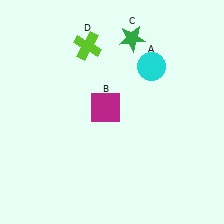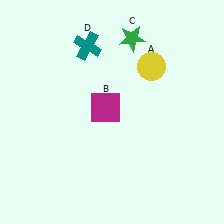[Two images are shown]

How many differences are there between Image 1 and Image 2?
There are 2 differences between the two images.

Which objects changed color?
A changed from cyan to yellow. D changed from lime to teal.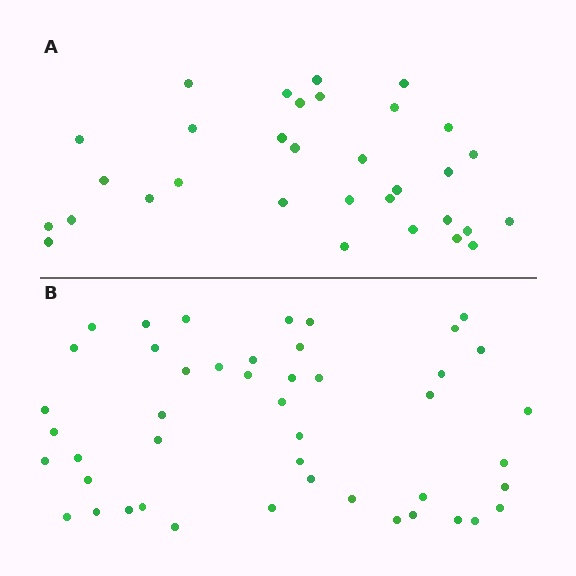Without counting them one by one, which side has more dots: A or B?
Region B (the bottom region) has more dots.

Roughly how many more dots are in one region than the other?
Region B has approximately 15 more dots than region A.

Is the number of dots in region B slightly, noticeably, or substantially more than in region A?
Region B has noticeably more, but not dramatically so. The ratio is roughly 1.4 to 1.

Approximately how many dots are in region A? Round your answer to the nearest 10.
About 30 dots. (The exact count is 32, which rounds to 30.)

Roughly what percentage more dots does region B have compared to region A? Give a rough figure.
About 45% more.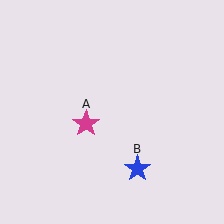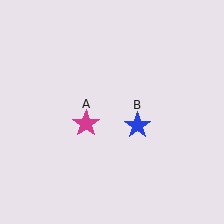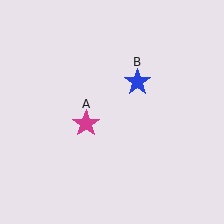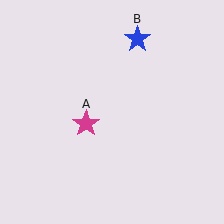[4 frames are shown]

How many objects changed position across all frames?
1 object changed position: blue star (object B).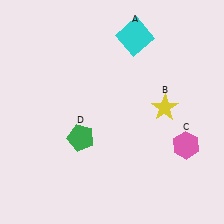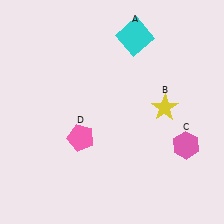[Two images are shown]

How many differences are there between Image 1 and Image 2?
There is 1 difference between the two images.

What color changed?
The pentagon (D) changed from green in Image 1 to pink in Image 2.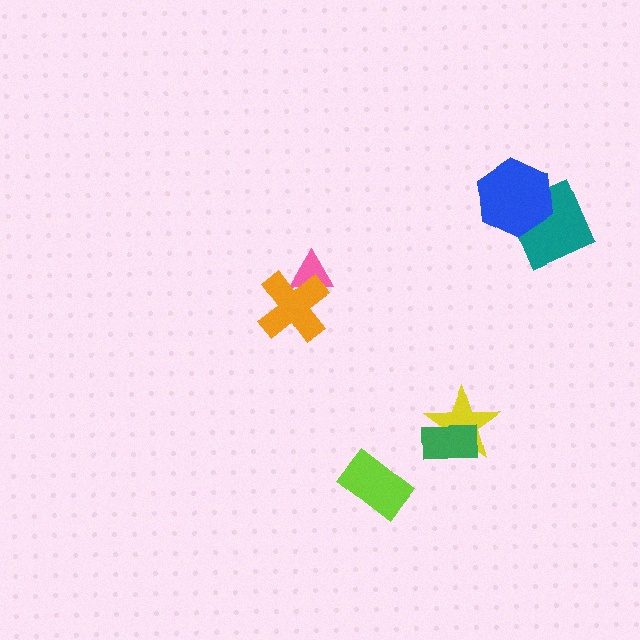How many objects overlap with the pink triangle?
1 object overlaps with the pink triangle.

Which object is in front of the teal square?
The blue hexagon is in front of the teal square.